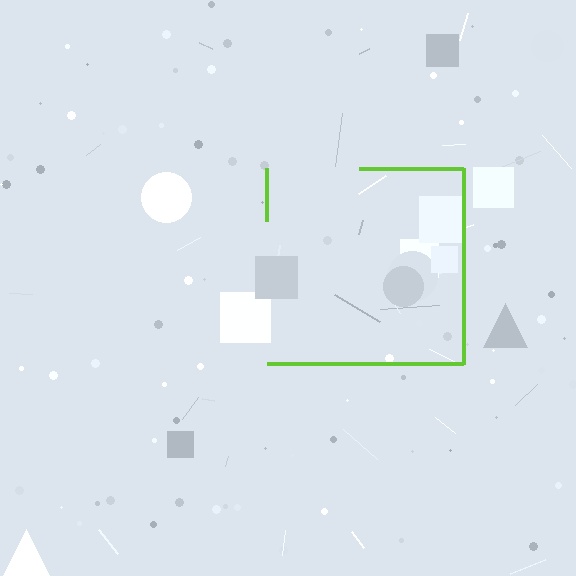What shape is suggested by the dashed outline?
The dashed outline suggests a square.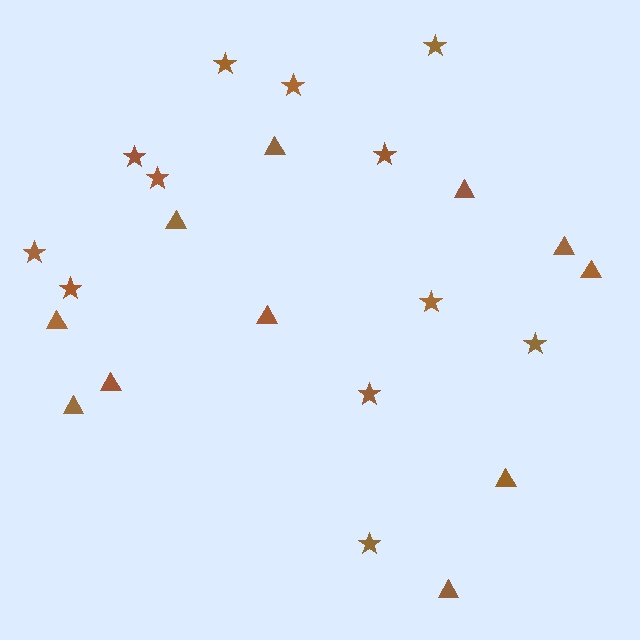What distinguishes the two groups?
There are 2 groups: one group of triangles (11) and one group of stars (12).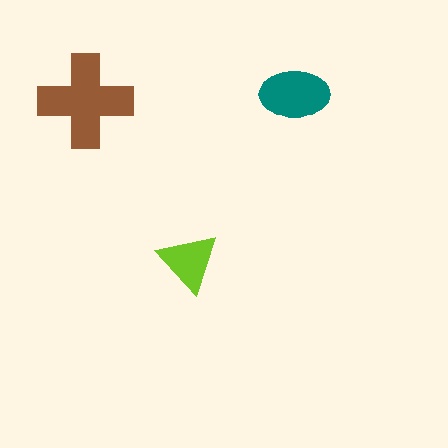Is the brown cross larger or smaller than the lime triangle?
Larger.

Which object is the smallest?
The lime triangle.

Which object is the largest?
The brown cross.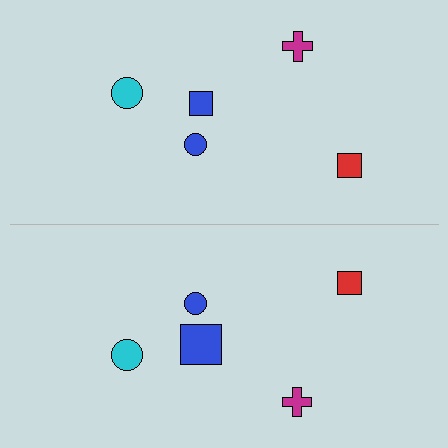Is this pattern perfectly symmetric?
No, the pattern is not perfectly symmetric. The blue square on the bottom side has a different size than its mirror counterpart.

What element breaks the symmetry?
The blue square on the bottom side has a different size than its mirror counterpart.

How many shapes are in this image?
There are 10 shapes in this image.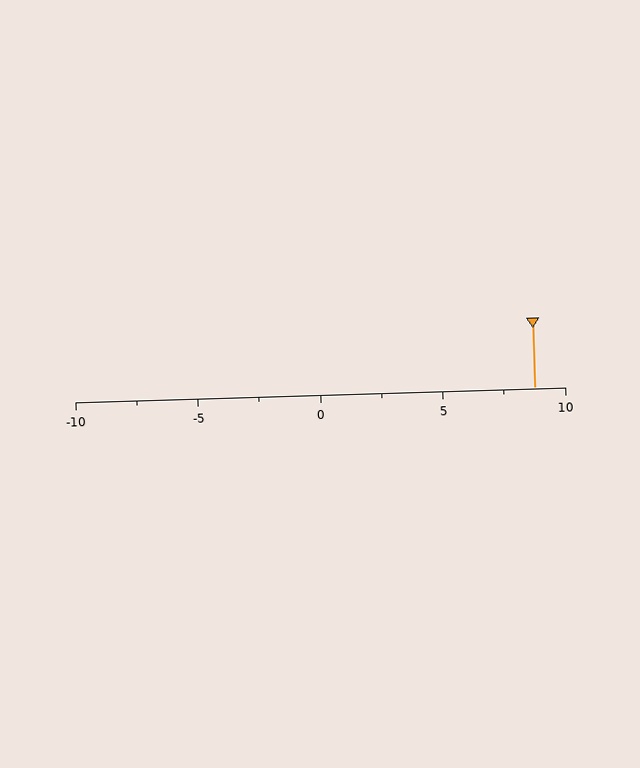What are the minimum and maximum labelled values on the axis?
The axis runs from -10 to 10.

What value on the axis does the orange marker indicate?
The marker indicates approximately 8.8.